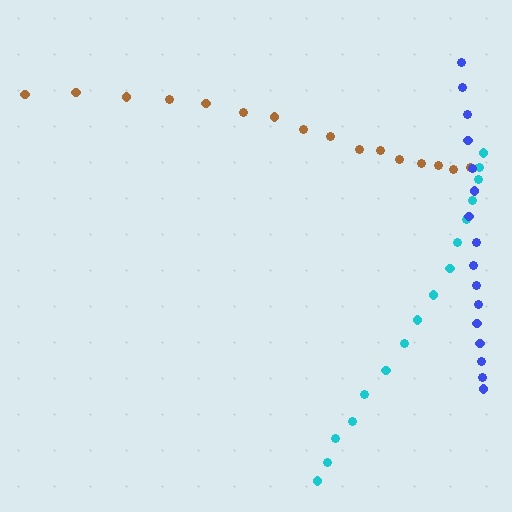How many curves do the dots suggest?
There are 3 distinct paths.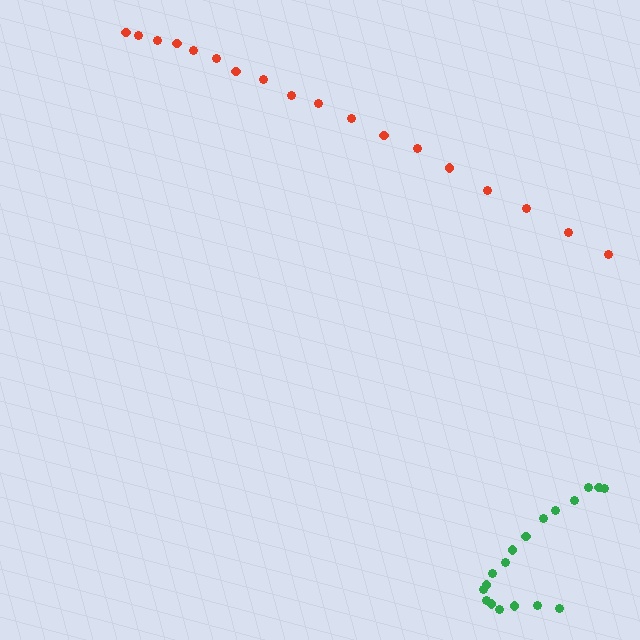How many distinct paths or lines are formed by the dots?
There are 2 distinct paths.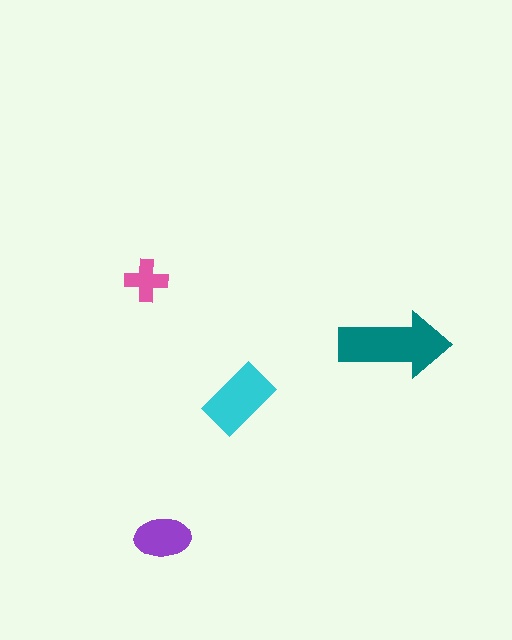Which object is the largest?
The teal arrow.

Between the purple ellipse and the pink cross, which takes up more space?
The purple ellipse.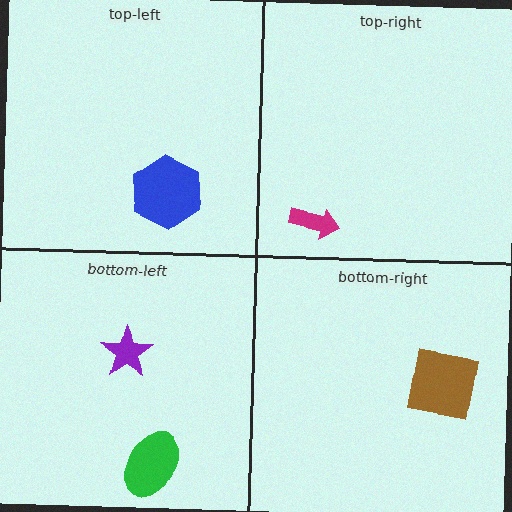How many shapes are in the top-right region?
1.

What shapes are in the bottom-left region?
The purple star, the green ellipse.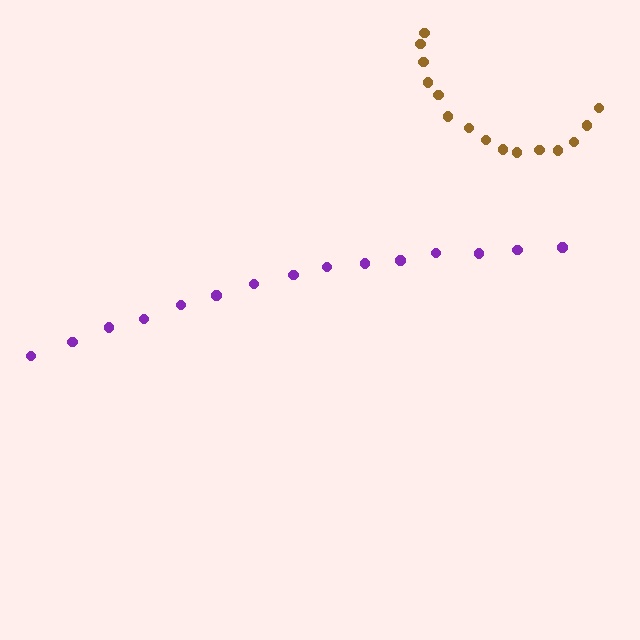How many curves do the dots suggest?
There are 2 distinct paths.